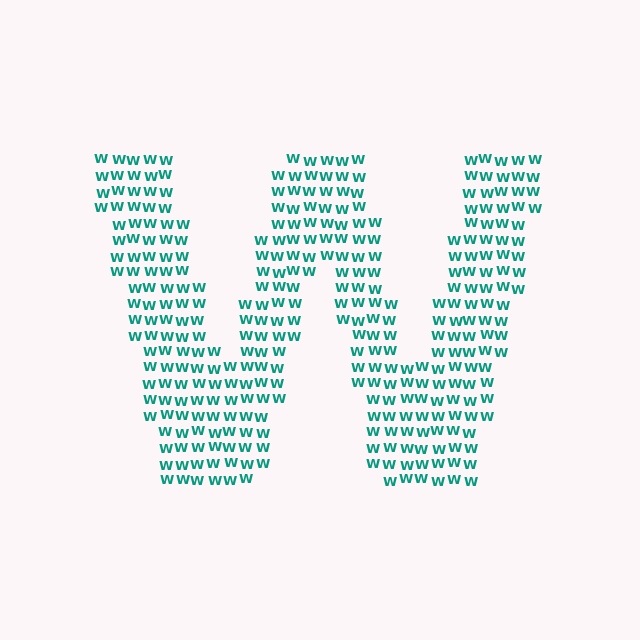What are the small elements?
The small elements are letter W's.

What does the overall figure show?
The overall figure shows the letter W.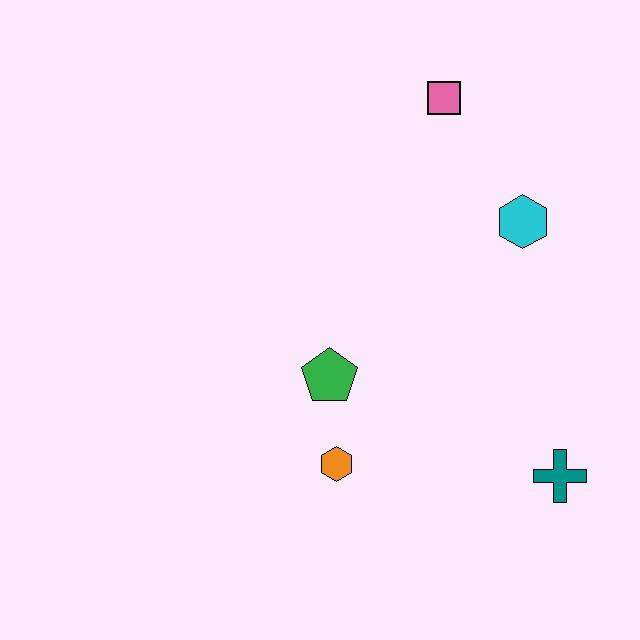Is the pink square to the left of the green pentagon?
No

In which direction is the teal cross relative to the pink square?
The teal cross is below the pink square.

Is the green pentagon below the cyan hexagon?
Yes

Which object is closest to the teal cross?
The orange hexagon is closest to the teal cross.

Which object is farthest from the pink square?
The teal cross is farthest from the pink square.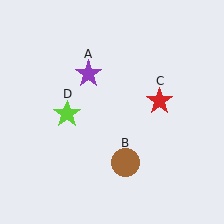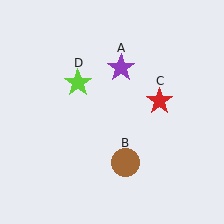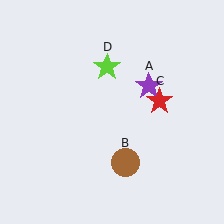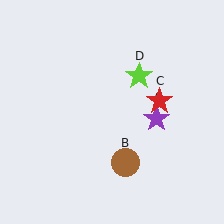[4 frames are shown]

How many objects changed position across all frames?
2 objects changed position: purple star (object A), lime star (object D).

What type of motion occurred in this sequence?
The purple star (object A), lime star (object D) rotated clockwise around the center of the scene.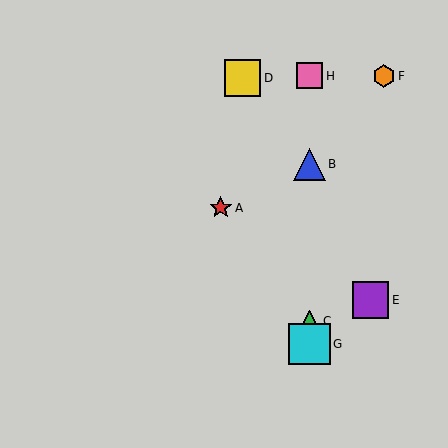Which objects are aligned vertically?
Objects B, C, G, H are aligned vertically.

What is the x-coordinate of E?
Object E is at x≈370.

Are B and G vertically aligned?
Yes, both are at x≈310.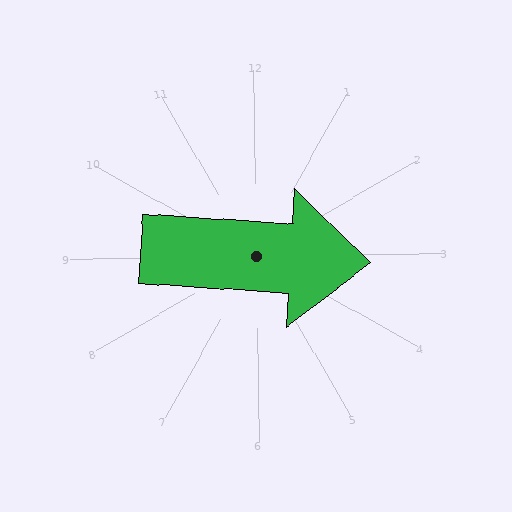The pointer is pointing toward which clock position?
Roughly 3 o'clock.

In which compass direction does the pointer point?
East.